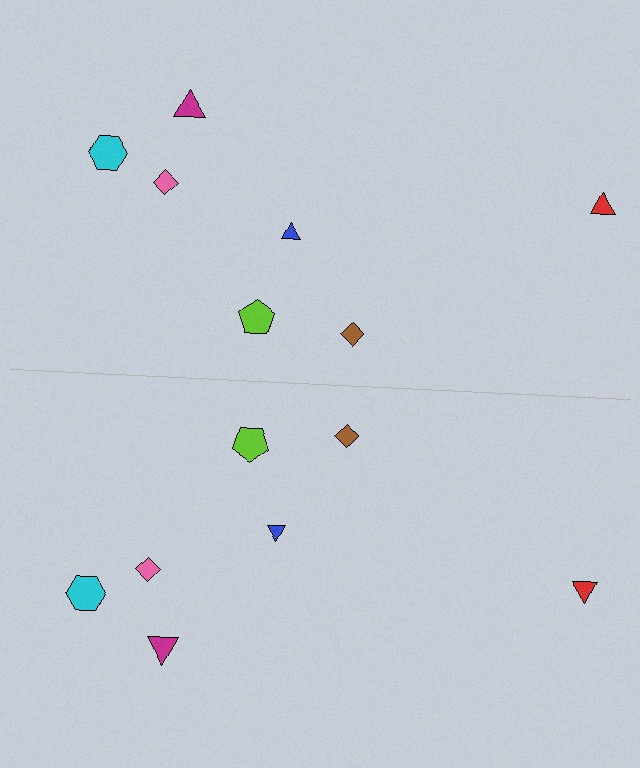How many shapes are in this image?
There are 14 shapes in this image.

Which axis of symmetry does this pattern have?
The pattern has a horizontal axis of symmetry running through the center of the image.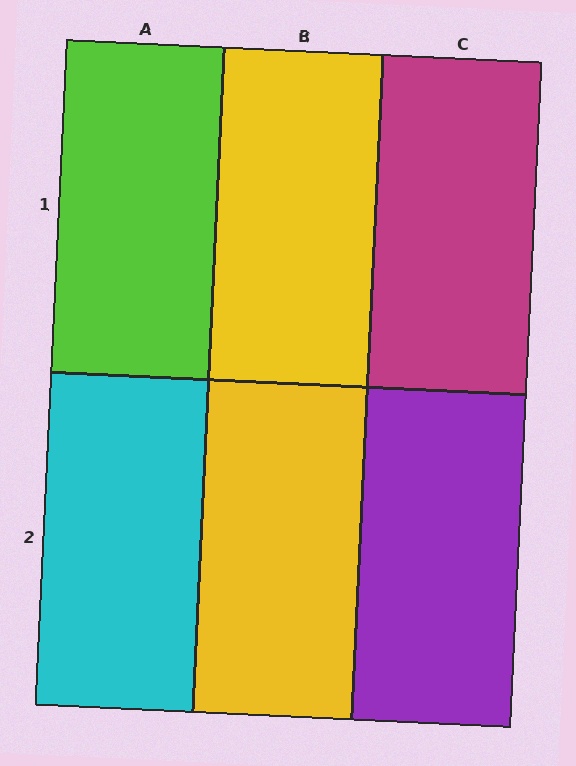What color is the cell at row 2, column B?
Yellow.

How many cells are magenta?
1 cell is magenta.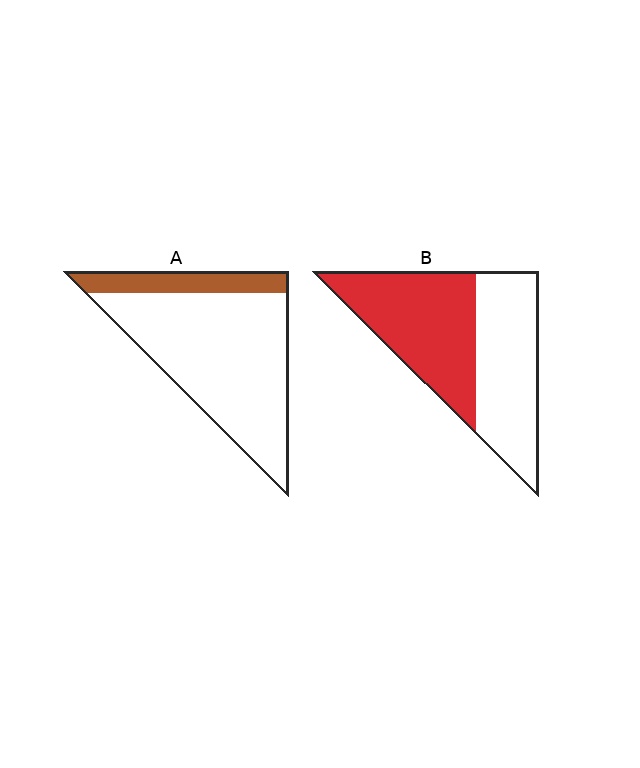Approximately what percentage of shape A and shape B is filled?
A is approximately 20% and B is approximately 50%.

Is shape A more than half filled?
No.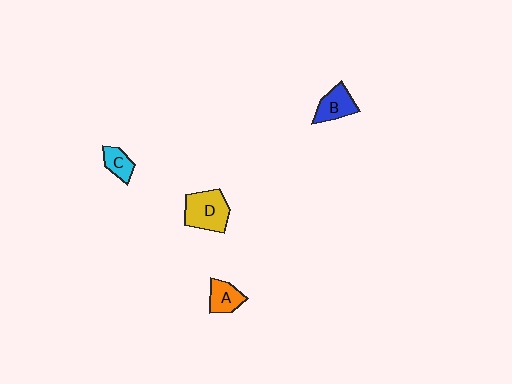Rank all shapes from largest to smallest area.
From largest to smallest: D (yellow), B (blue), A (orange), C (cyan).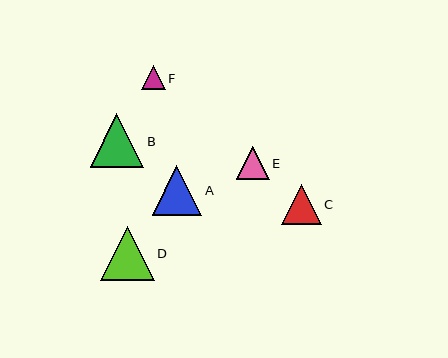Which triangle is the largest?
Triangle B is the largest with a size of approximately 54 pixels.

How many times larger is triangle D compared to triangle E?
Triangle D is approximately 1.6 times the size of triangle E.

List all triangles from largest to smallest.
From largest to smallest: B, D, A, C, E, F.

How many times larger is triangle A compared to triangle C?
Triangle A is approximately 1.2 times the size of triangle C.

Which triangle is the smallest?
Triangle F is the smallest with a size of approximately 24 pixels.